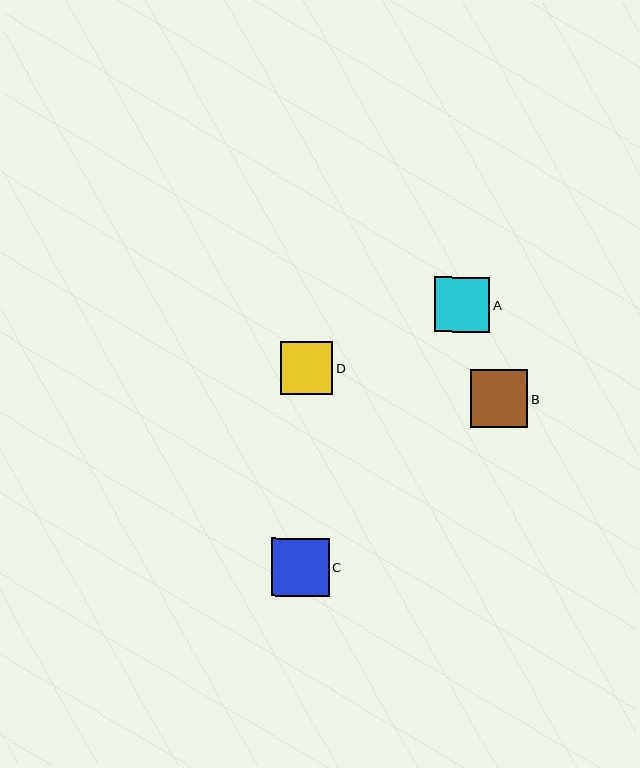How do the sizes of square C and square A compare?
Square C and square A are approximately the same size.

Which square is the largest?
Square C is the largest with a size of approximately 58 pixels.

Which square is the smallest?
Square D is the smallest with a size of approximately 53 pixels.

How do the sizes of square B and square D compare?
Square B and square D are approximately the same size.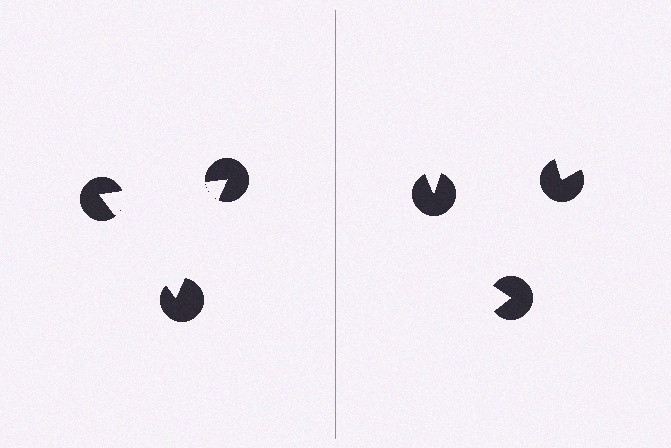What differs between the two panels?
The pac-man discs are positioned identically on both sides; only the wedge orientations differ. On the left they align to a triangle; on the right they are misaligned.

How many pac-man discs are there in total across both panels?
6 — 3 on each side.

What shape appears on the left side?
An illusory triangle.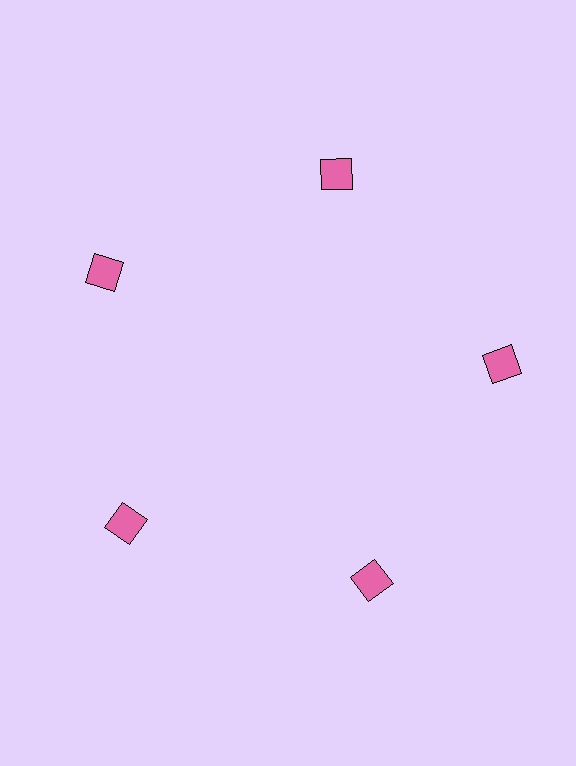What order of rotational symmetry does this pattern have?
This pattern has 5-fold rotational symmetry.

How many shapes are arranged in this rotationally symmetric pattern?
There are 5 shapes, arranged in 5 groups of 1.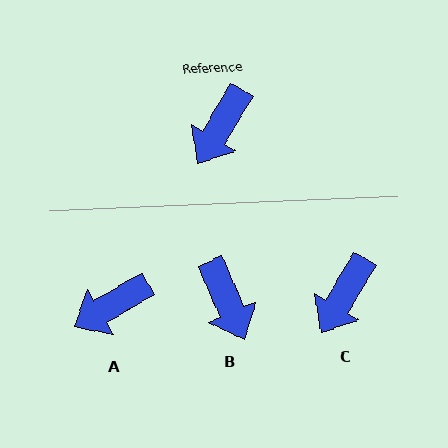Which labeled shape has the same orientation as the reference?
C.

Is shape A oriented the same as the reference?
No, it is off by about 29 degrees.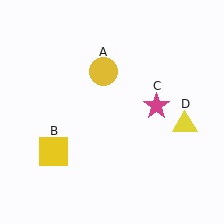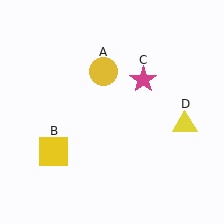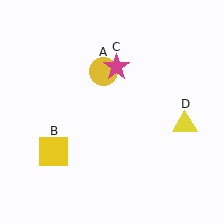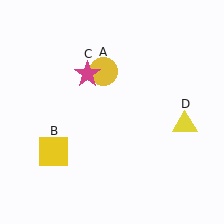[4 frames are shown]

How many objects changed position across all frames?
1 object changed position: magenta star (object C).